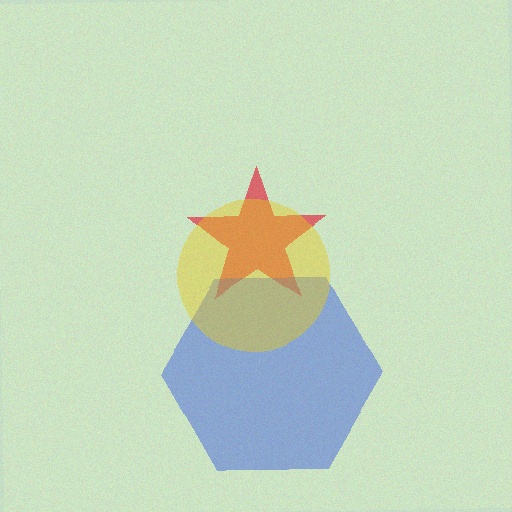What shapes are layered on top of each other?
The layered shapes are: a red star, a blue hexagon, a yellow circle.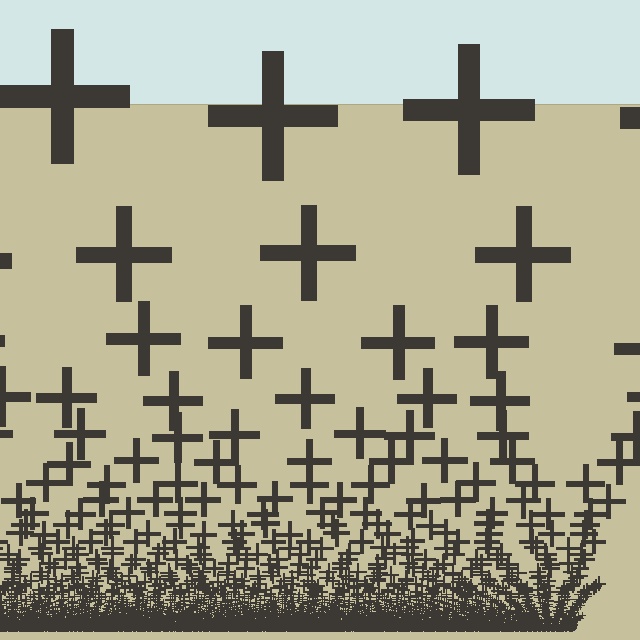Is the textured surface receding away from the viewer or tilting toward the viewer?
The surface appears to tilt toward the viewer. Texture elements get larger and sparser toward the top.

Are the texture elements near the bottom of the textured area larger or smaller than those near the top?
Smaller. The gradient is inverted — elements near the bottom are smaller and denser.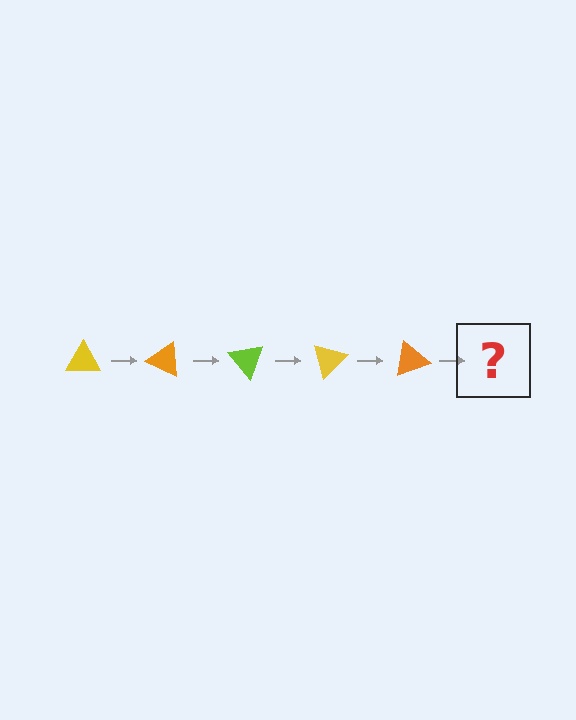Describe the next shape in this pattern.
It should be a lime triangle, rotated 125 degrees from the start.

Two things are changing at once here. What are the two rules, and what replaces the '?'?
The two rules are that it rotates 25 degrees each step and the color cycles through yellow, orange, and lime. The '?' should be a lime triangle, rotated 125 degrees from the start.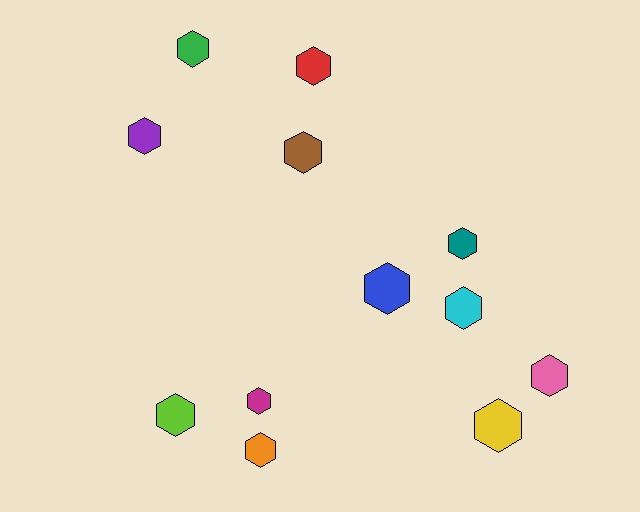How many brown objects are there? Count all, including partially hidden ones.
There is 1 brown object.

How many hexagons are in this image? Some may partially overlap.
There are 12 hexagons.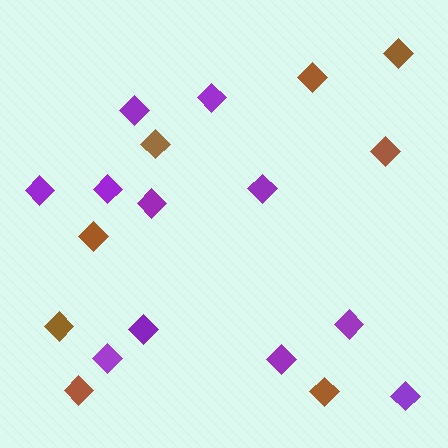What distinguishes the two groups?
There are 2 groups: one group of brown diamonds (8) and one group of purple diamonds (11).